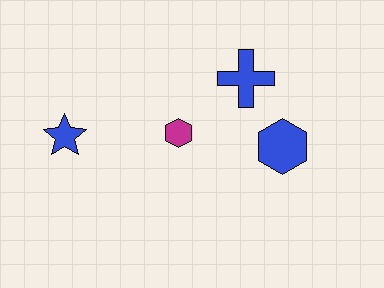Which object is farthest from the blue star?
The blue hexagon is farthest from the blue star.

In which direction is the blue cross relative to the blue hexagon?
The blue cross is above the blue hexagon.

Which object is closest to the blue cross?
The blue hexagon is closest to the blue cross.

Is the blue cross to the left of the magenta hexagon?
No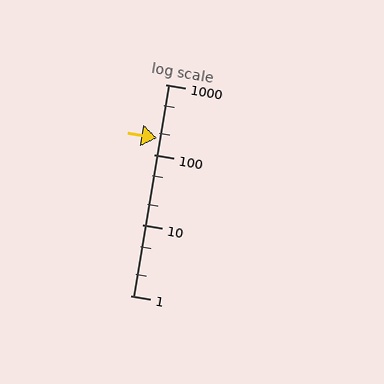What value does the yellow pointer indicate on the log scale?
The pointer indicates approximately 170.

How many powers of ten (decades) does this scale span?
The scale spans 3 decades, from 1 to 1000.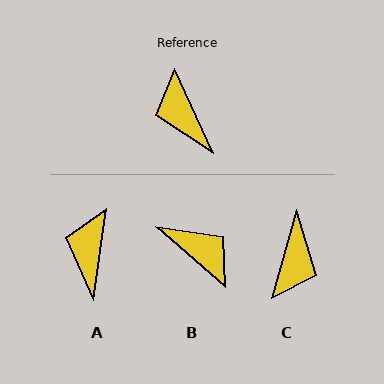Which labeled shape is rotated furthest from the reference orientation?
B, about 156 degrees away.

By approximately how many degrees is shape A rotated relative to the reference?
Approximately 32 degrees clockwise.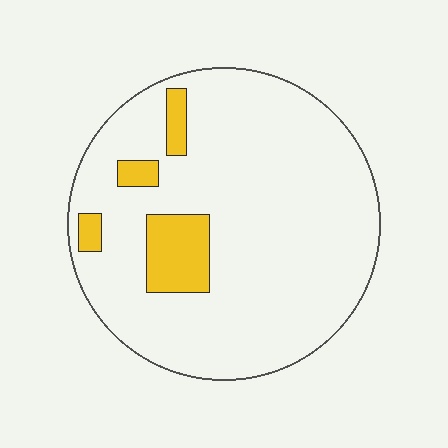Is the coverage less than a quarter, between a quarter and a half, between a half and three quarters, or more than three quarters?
Less than a quarter.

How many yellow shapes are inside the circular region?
4.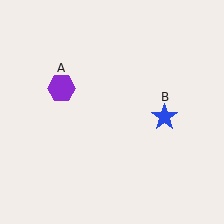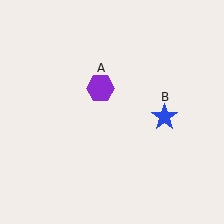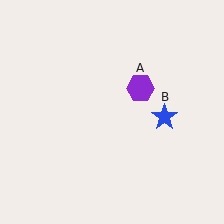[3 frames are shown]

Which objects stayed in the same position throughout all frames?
Blue star (object B) remained stationary.